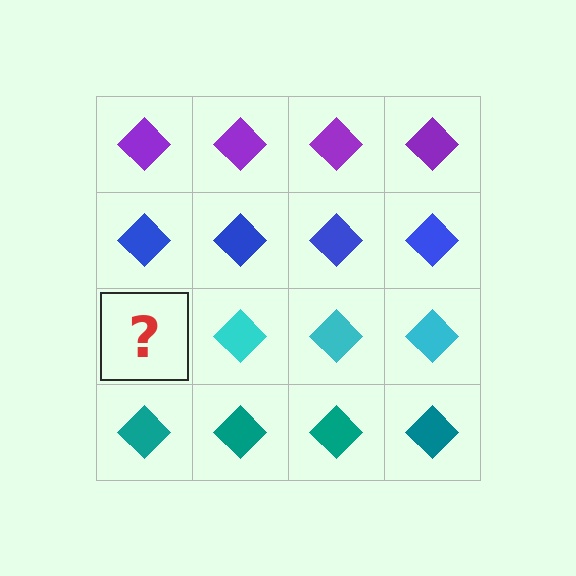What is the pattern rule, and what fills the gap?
The rule is that each row has a consistent color. The gap should be filled with a cyan diamond.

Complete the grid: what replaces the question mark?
The question mark should be replaced with a cyan diamond.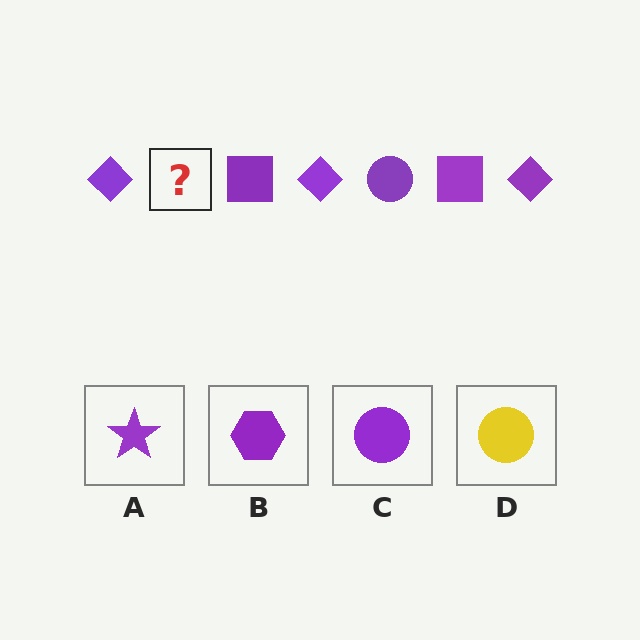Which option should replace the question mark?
Option C.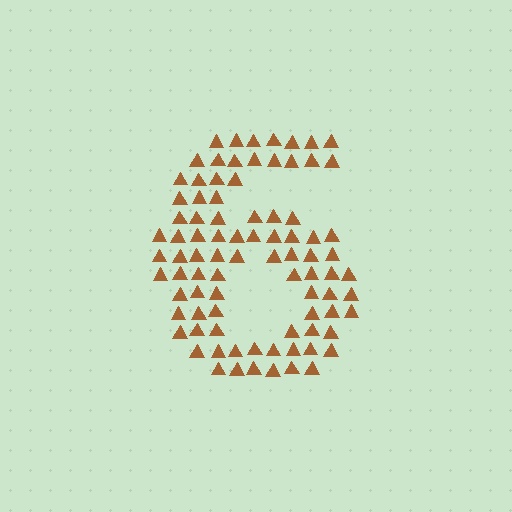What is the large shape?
The large shape is the digit 6.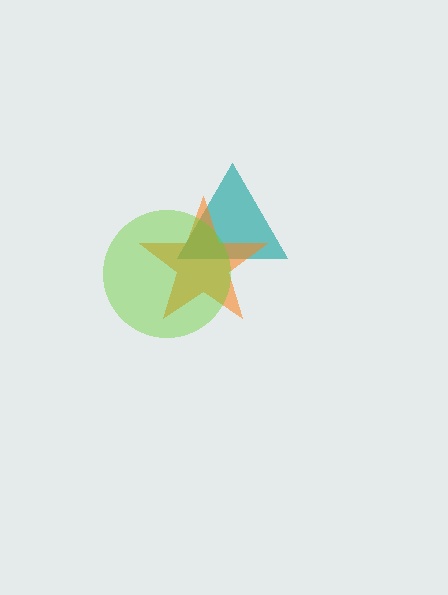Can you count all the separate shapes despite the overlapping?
Yes, there are 3 separate shapes.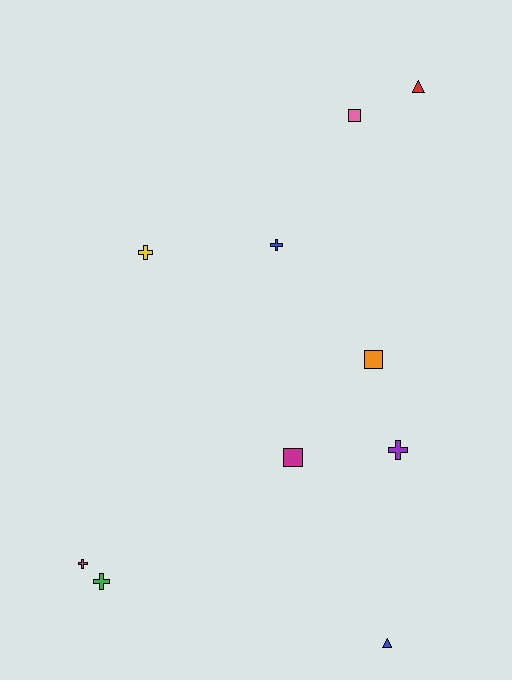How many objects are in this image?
There are 10 objects.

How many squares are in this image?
There are 3 squares.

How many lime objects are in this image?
There are no lime objects.